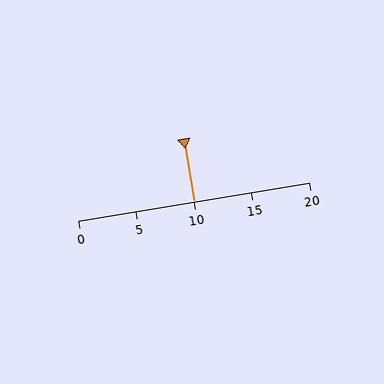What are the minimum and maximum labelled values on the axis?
The axis runs from 0 to 20.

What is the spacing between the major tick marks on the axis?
The major ticks are spaced 5 apart.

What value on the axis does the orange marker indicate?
The marker indicates approximately 10.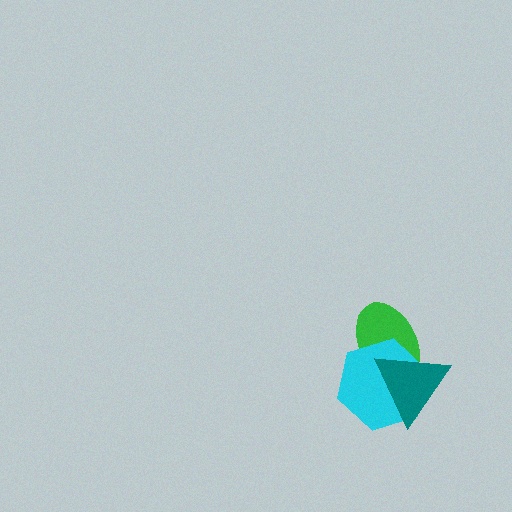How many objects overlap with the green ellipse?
2 objects overlap with the green ellipse.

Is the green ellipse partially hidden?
Yes, it is partially covered by another shape.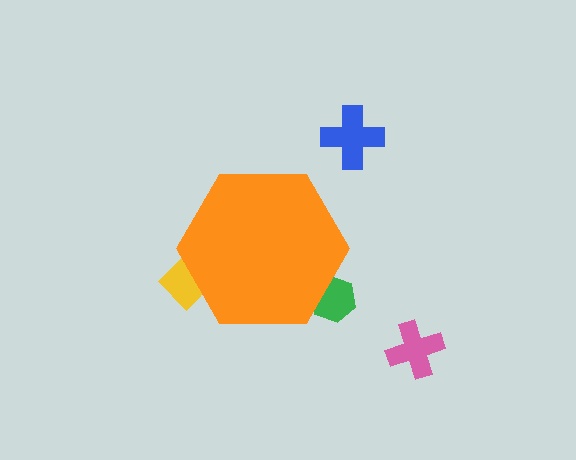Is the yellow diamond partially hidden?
Yes, the yellow diamond is partially hidden behind the orange hexagon.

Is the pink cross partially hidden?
No, the pink cross is fully visible.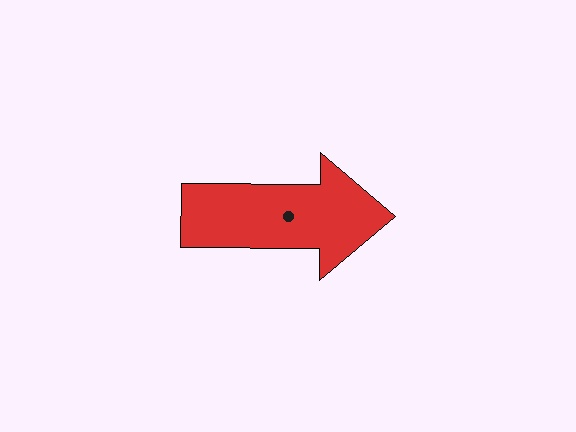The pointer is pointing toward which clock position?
Roughly 3 o'clock.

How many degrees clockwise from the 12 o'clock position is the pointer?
Approximately 90 degrees.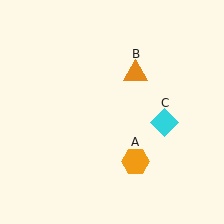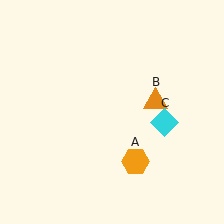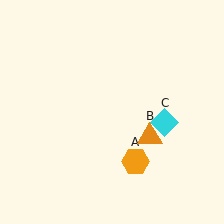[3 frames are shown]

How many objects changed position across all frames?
1 object changed position: orange triangle (object B).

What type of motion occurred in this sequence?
The orange triangle (object B) rotated clockwise around the center of the scene.